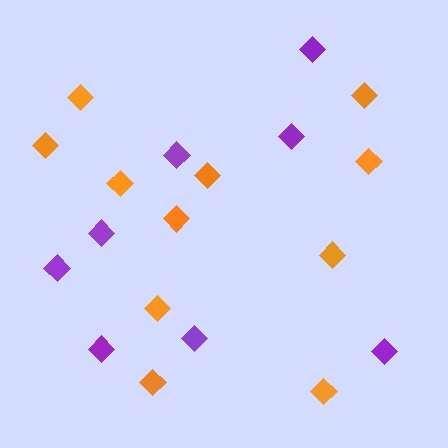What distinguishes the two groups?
There are 2 groups: one group of orange diamonds (11) and one group of purple diamonds (8).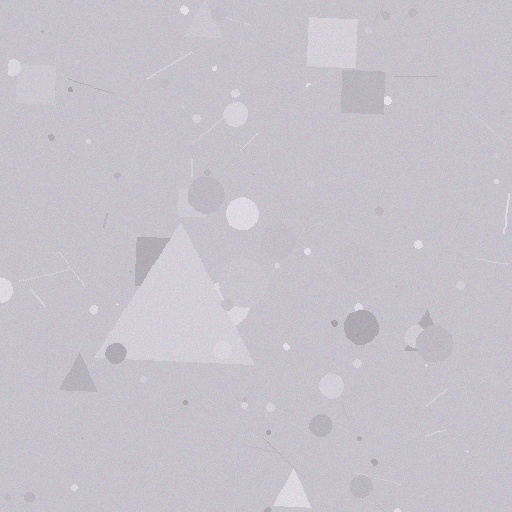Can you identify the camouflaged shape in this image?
The camouflaged shape is a triangle.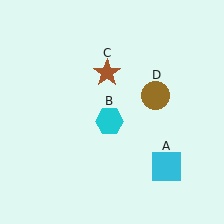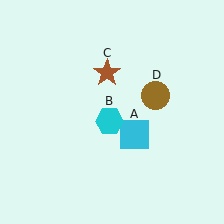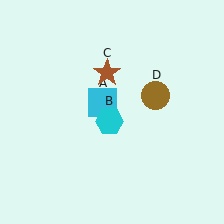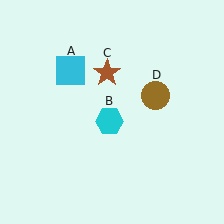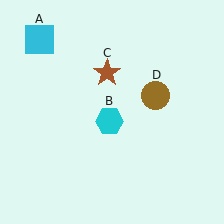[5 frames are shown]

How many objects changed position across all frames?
1 object changed position: cyan square (object A).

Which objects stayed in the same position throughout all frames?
Cyan hexagon (object B) and brown star (object C) and brown circle (object D) remained stationary.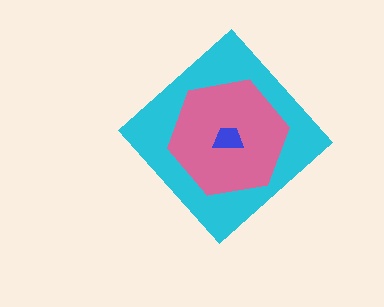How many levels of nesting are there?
3.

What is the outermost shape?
The cyan diamond.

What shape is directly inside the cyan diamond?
The pink hexagon.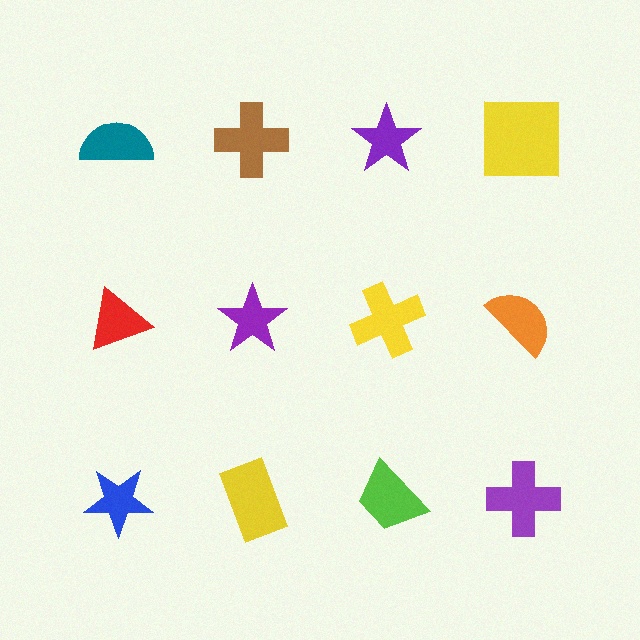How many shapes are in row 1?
4 shapes.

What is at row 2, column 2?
A purple star.